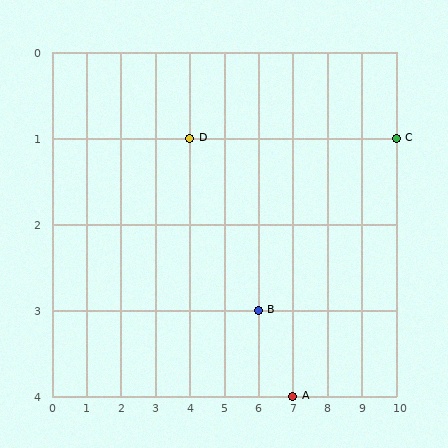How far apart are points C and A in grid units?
Points C and A are 3 columns and 3 rows apart (about 4.2 grid units diagonally).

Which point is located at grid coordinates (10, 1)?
Point C is at (10, 1).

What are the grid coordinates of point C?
Point C is at grid coordinates (10, 1).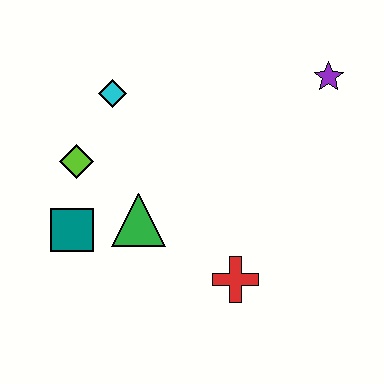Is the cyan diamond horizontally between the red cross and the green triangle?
No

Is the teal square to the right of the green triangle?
No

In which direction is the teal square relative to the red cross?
The teal square is to the left of the red cross.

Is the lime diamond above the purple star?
No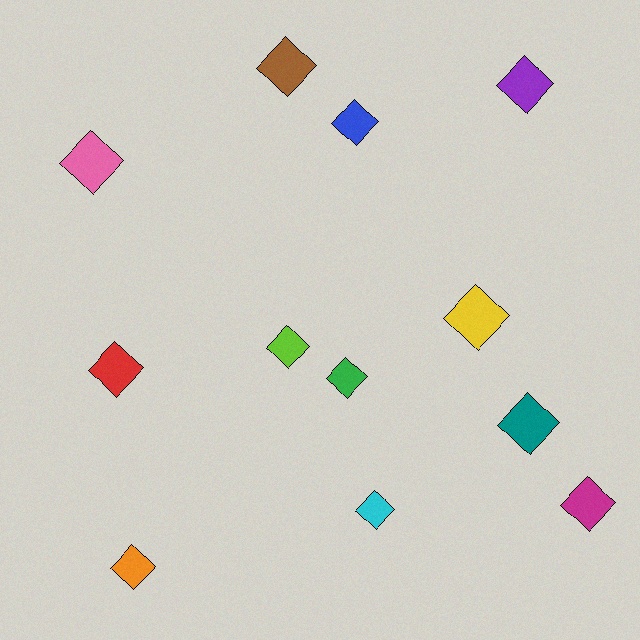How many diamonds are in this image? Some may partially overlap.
There are 12 diamonds.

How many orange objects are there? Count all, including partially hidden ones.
There is 1 orange object.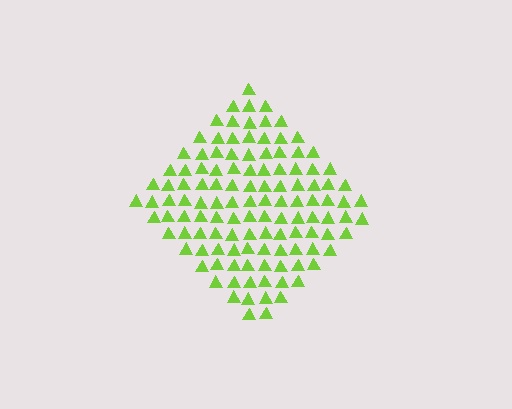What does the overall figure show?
The overall figure shows a diamond.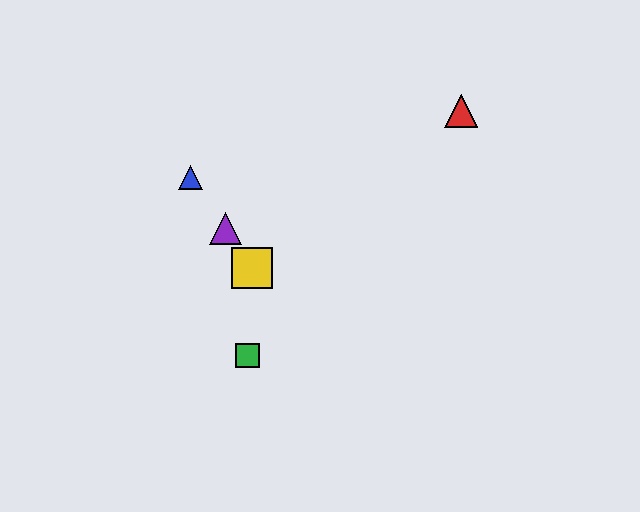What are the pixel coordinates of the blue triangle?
The blue triangle is at (191, 178).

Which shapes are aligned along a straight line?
The blue triangle, the yellow square, the purple triangle are aligned along a straight line.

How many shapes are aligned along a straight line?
3 shapes (the blue triangle, the yellow square, the purple triangle) are aligned along a straight line.